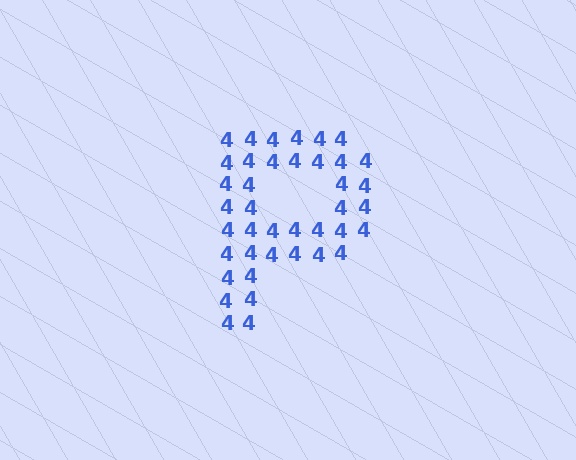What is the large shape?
The large shape is the letter P.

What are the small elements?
The small elements are digit 4's.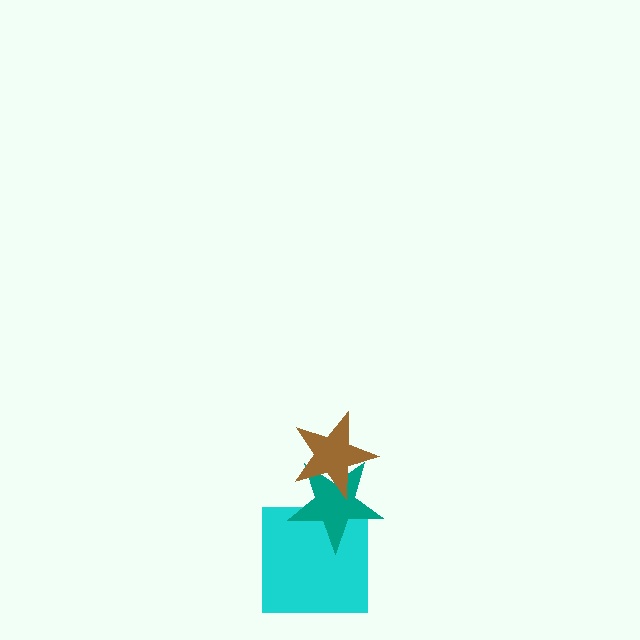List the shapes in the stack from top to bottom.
From top to bottom: the brown star, the teal star, the cyan square.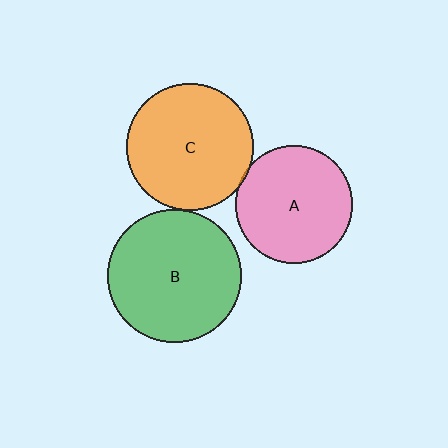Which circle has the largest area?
Circle B (green).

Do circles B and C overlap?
Yes.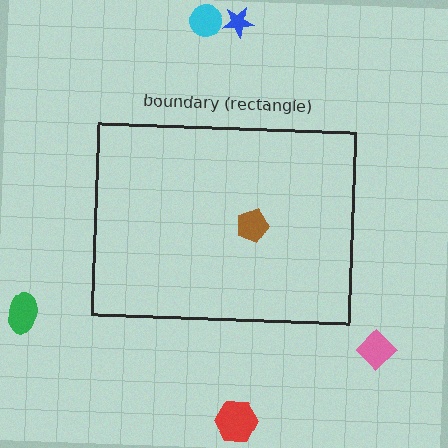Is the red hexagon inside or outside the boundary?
Outside.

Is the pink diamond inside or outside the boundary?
Outside.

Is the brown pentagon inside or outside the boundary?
Inside.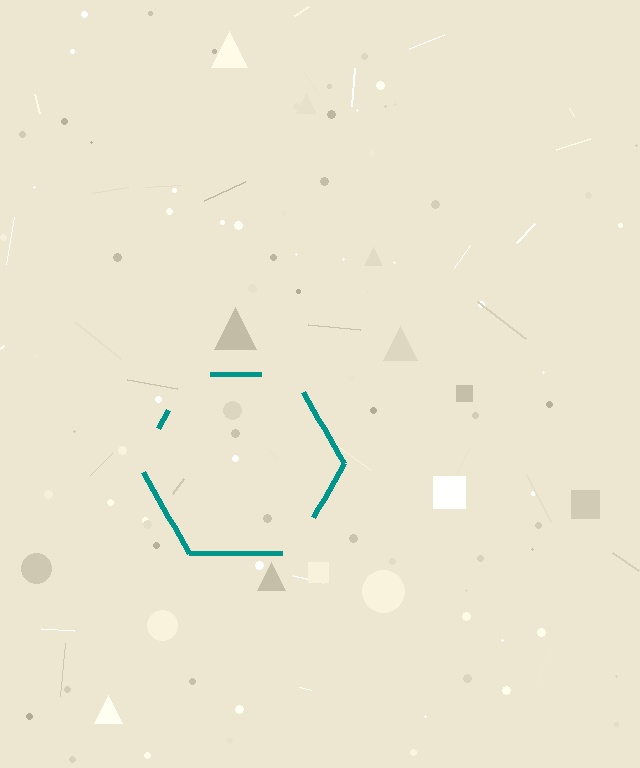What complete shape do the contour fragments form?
The contour fragments form a hexagon.